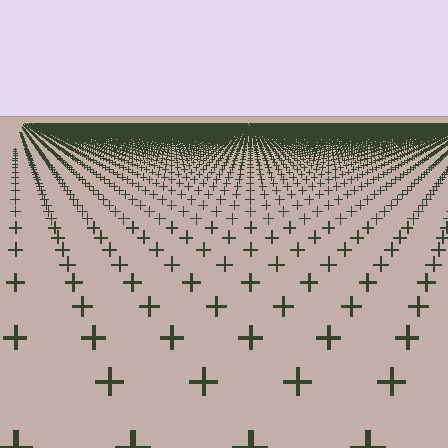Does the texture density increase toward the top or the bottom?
Density increases toward the top.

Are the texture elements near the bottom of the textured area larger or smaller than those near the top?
Larger. Near the bottom, elements are closer to the viewer and appear at a bigger on-screen size.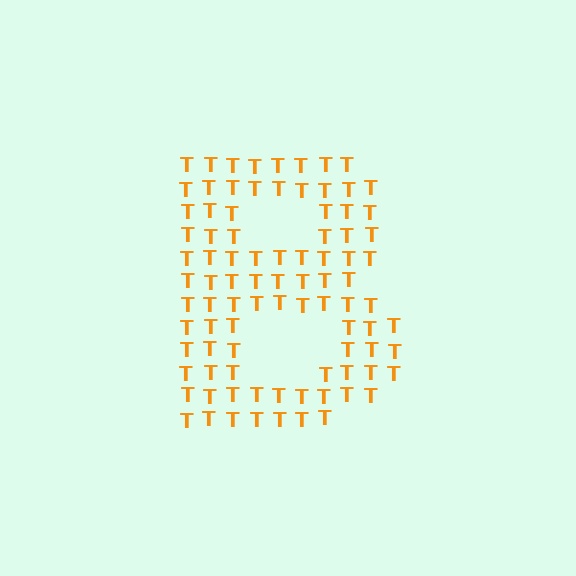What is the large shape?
The large shape is the letter B.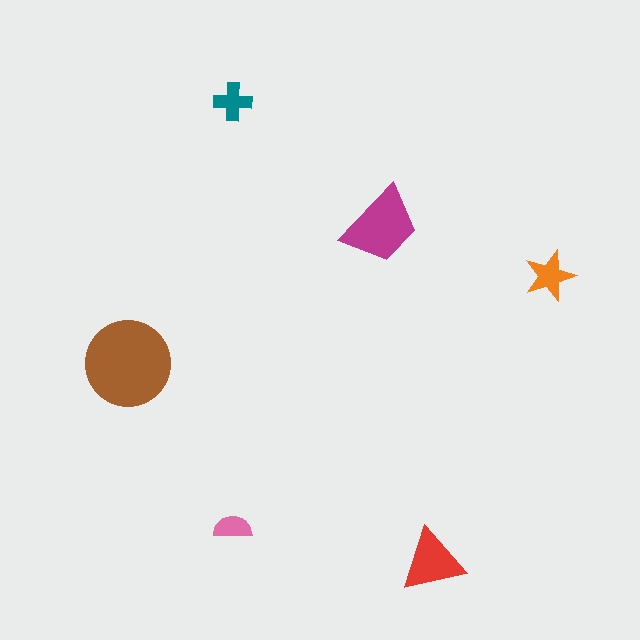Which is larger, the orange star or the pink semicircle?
The orange star.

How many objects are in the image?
There are 6 objects in the image.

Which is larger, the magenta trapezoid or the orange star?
The magenta trapezoid.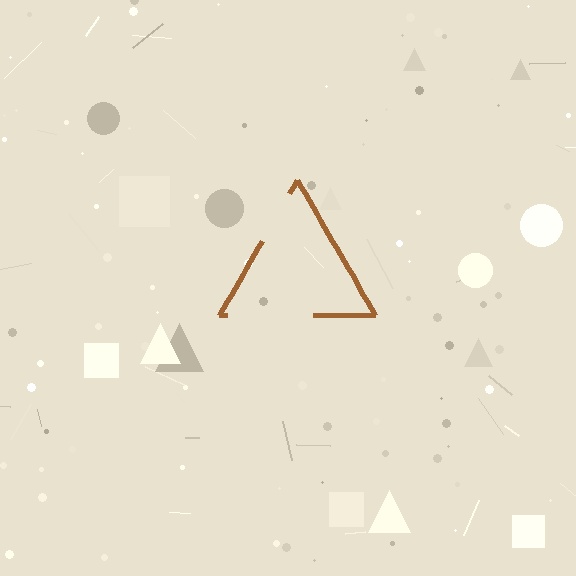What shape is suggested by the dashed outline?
The dashed outline suggests a triangle.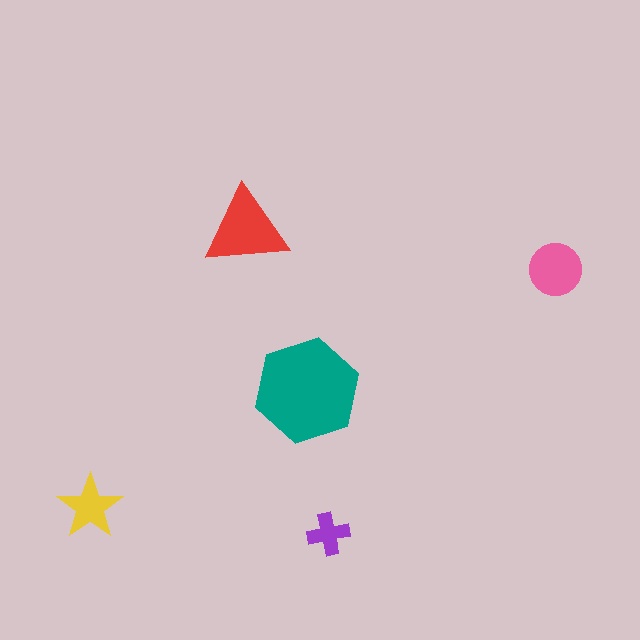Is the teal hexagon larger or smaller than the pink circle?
Larger.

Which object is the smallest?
The purple cross.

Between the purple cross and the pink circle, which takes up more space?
The pink circle.